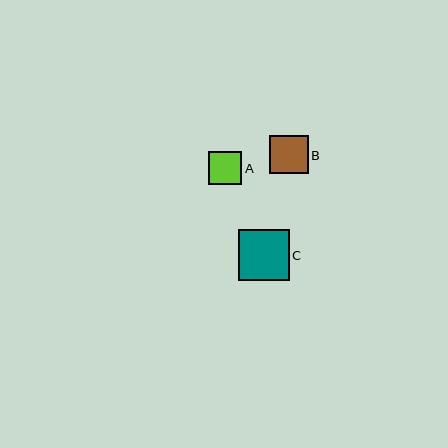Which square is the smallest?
Square A is the smallest with a size of approximately 33 pixels.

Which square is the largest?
Square C is the largest with a size of approximately 51 pixels.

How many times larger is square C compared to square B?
Square C is approximately 1.3 times the size of square B.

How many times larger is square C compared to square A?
Square C is approximately 1.5 times the size of square A.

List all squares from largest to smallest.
From largest to smallest: C, B, A.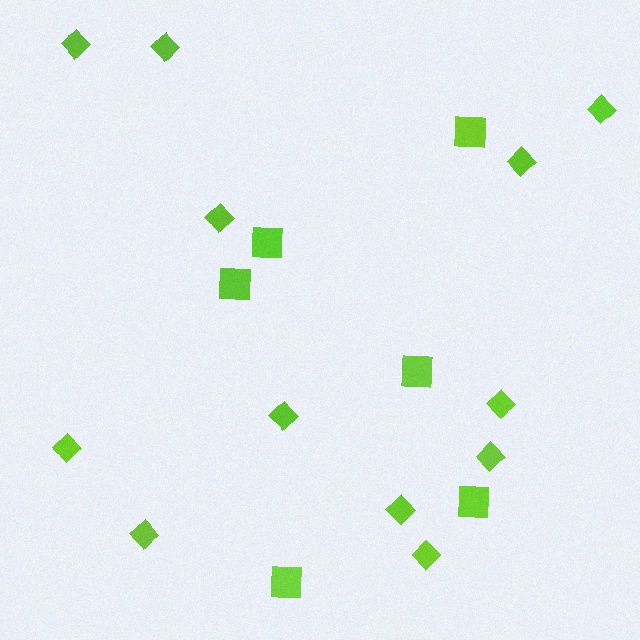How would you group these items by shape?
There are 2 groups: one group of squares (6) and one group of diamonds (12).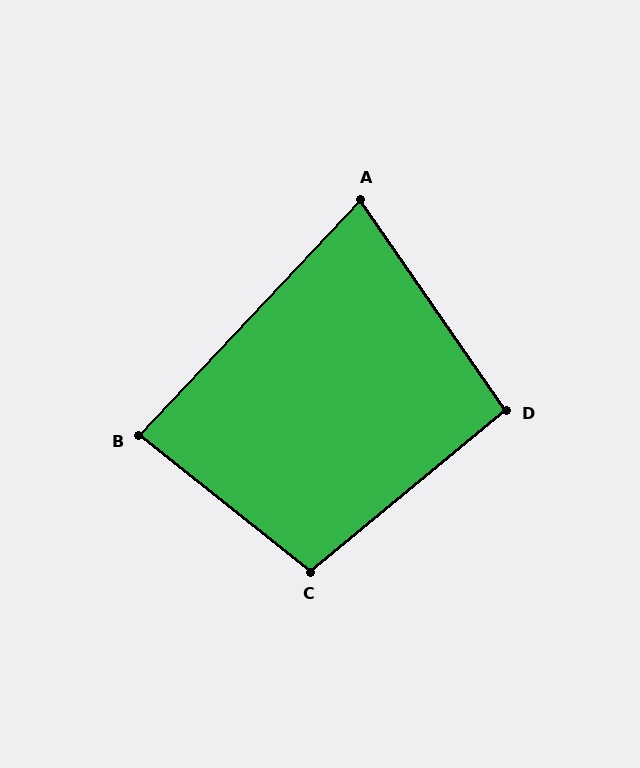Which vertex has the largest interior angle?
C, at approximately 102 degrees.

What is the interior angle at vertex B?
Approximately 85 degrees (approximately right).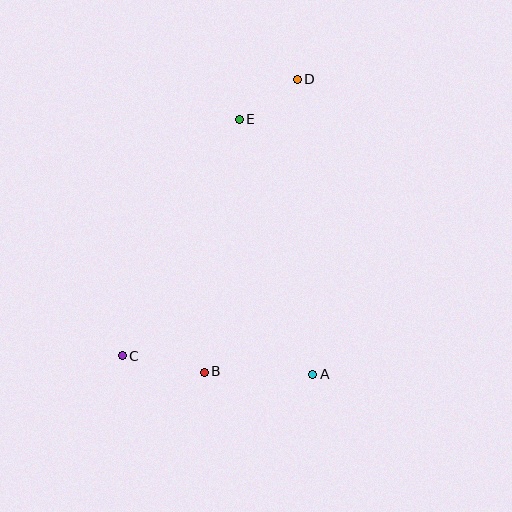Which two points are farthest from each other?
Points C and D are farthest from each other.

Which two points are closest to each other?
Points D and E are closest to each other.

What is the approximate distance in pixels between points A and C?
The distance between A and C is approximately 192 pixels.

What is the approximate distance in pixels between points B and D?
The distance between B and D is approximately 307 pixels.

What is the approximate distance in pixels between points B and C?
The distance between B and C is approximately 84 pixels.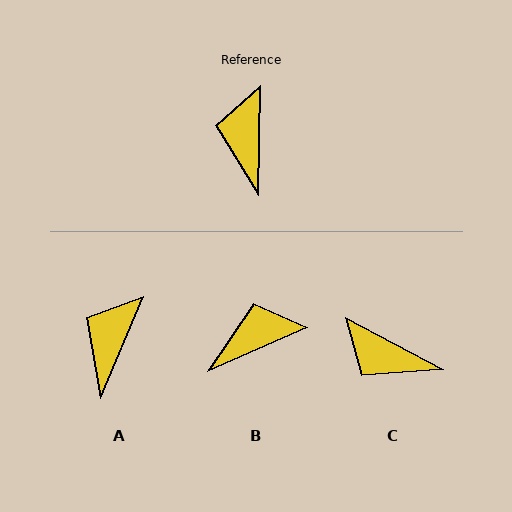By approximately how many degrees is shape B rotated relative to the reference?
Approximately 65 degrees clockwise.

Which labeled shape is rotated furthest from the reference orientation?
B, about 65 degrees away.